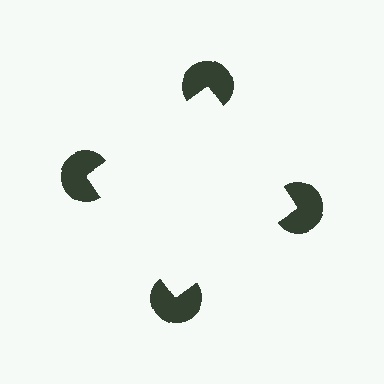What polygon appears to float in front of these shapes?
An illusory square — its edges are inferred from the aligned wedge cuts in the pac-man discs, not physically drawn.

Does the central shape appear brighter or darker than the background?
It typically appears slightly brighter than the background, even though no actual brightness change is drawn.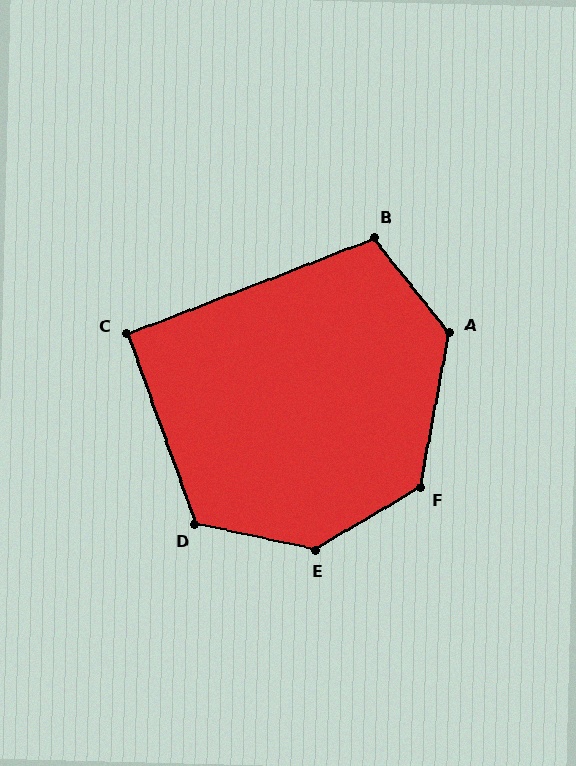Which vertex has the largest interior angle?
E, at approximately 137 degrees.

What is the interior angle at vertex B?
Approximately 107 degrees (obtuse).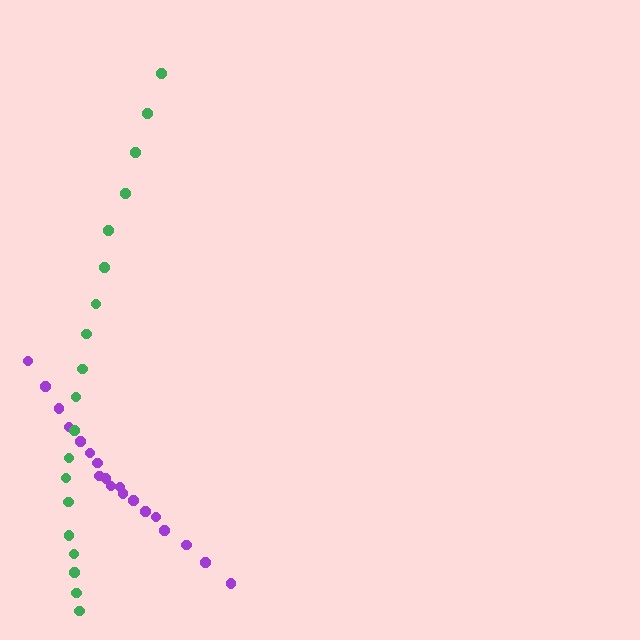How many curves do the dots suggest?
There are 2 distinct paths.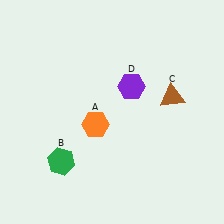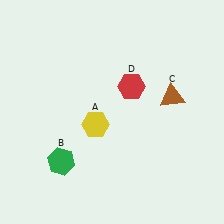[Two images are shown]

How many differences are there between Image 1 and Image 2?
There are 2 differences between the two images.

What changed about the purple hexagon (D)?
In Image 1, D is purple. In Image 2, it changed to red.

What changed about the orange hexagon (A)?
In Image 1, A is orange. In Image 2, it changed to yellow.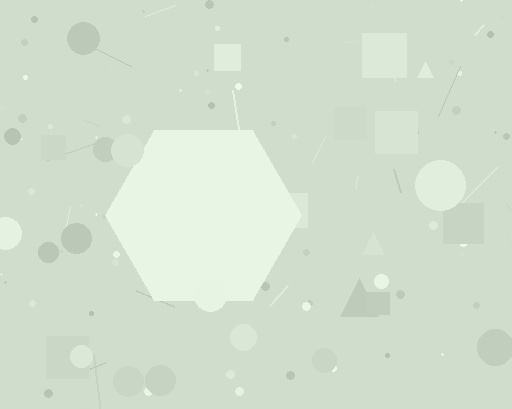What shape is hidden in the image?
A hexagon is hidden in the image.